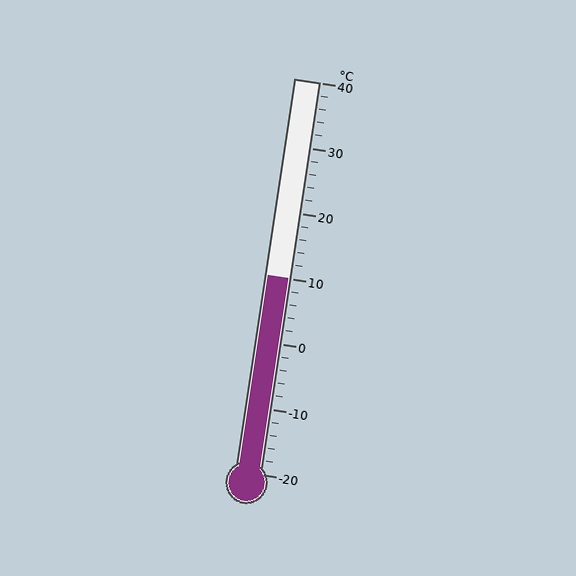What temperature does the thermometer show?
The thermometer shows approximately 10°C.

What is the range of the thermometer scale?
The thermometer scale ranges from -20°C to 40°C.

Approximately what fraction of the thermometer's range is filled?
The thermometer is filled to approximately 50% of its range.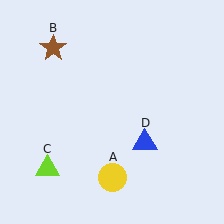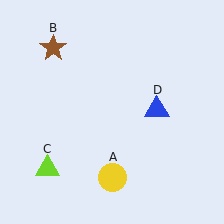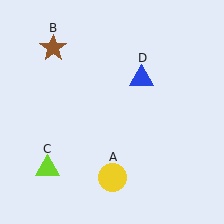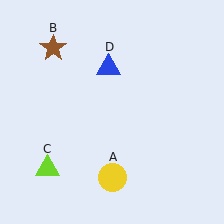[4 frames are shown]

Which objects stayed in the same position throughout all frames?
Yellow circle (object A) and brown star (object B) and lime triangle (object C) remained stationary.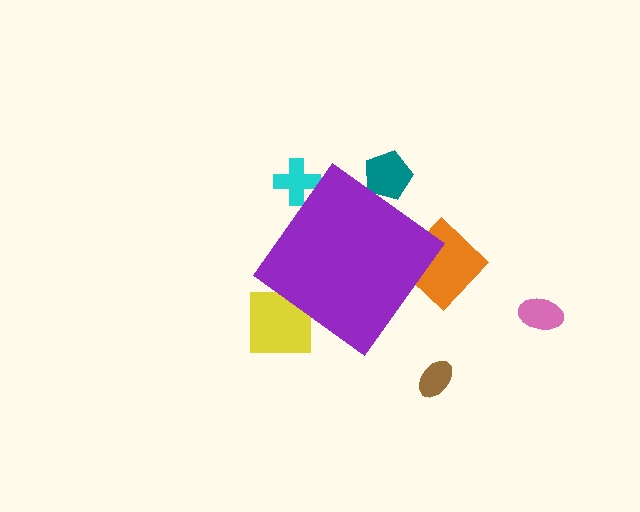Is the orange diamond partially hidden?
Yes, the orange diamond is partially hidden behind the purple diamond.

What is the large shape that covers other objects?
A purple diamond.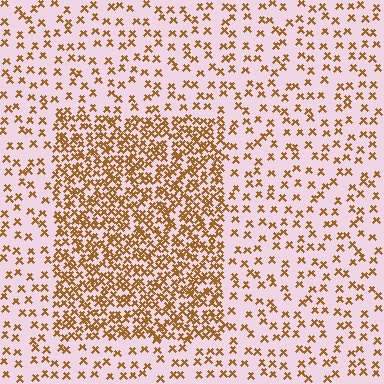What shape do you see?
I see a rectangle.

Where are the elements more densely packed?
The elements are more densely packed inside the rectangle boundary.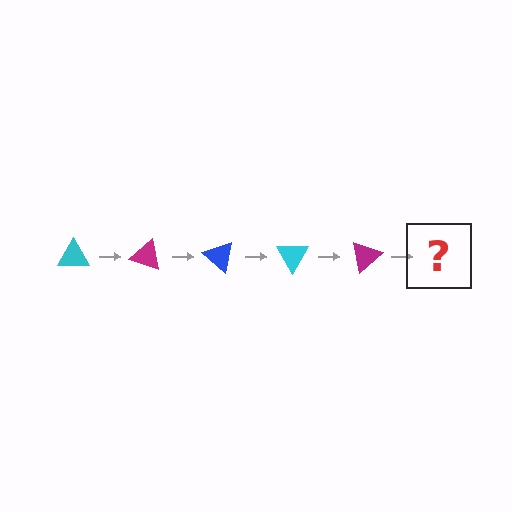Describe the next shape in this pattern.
It should be a blue triangle, rotated 100 degrees from the start.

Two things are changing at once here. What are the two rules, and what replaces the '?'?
The two rules are that it rotates 20 degrees each step and the color cycles through cyan, magenta, and blue. The '?' should be a blue triangle, rotated 100 degrees from the start.